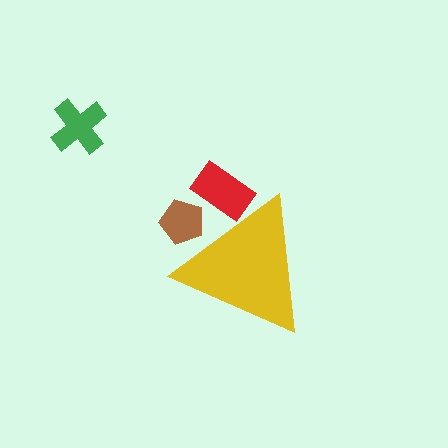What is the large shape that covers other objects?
A yellow triangle.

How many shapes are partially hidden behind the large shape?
2 shapes are partially hidden.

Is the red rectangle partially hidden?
Yes, the red rectangle is partially hidden behind the yellow triangle.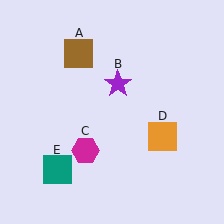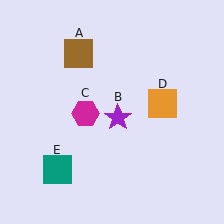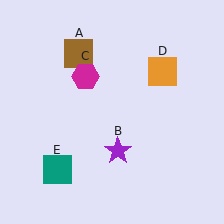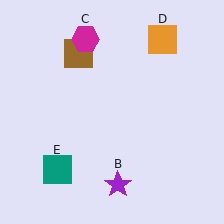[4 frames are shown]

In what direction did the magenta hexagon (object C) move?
The magenta hexagon (object C) moved up.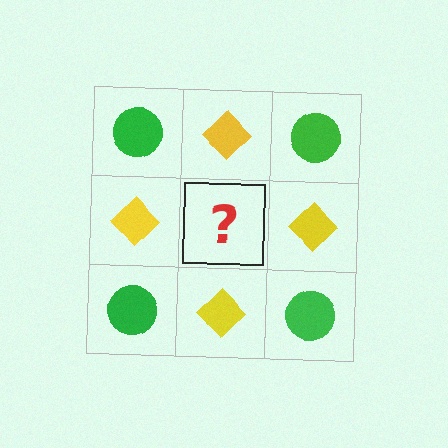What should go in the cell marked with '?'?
The missing cell should contain a green circle.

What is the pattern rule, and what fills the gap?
The rule is that it alternates green circle and yellow diamond in a checkerboard pattern. The gap should be filled with a green circle.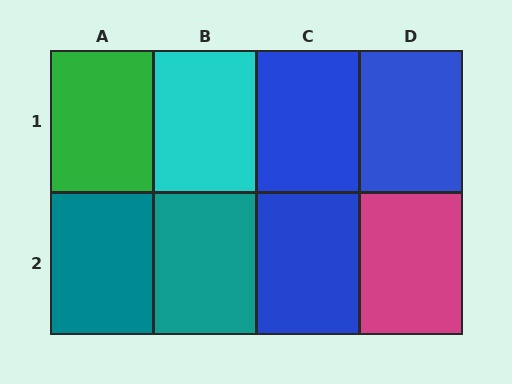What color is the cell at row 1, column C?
Blue.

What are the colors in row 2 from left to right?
Teal, teal, blue, magenta.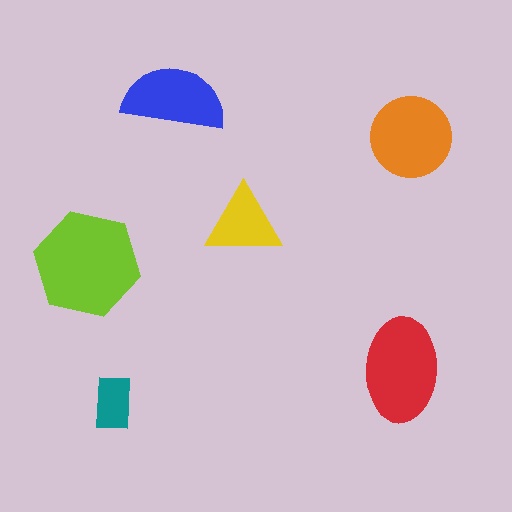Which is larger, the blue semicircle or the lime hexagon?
The lime hexagon.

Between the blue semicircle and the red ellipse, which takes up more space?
The red ellipse.